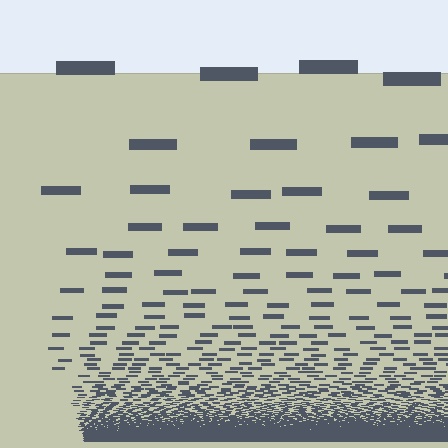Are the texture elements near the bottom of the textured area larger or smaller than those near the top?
Smaller. The gradient is inverted — elements near the bottom are smaller and denser.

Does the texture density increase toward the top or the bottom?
Density increases toward the bottom.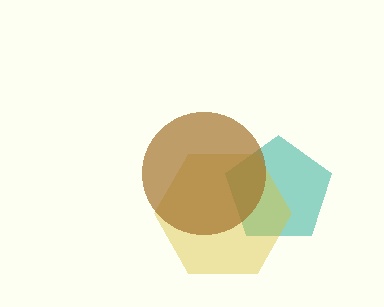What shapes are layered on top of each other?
The layered shapes are: a teal pentagon, a yellow hexagon, a brown circle.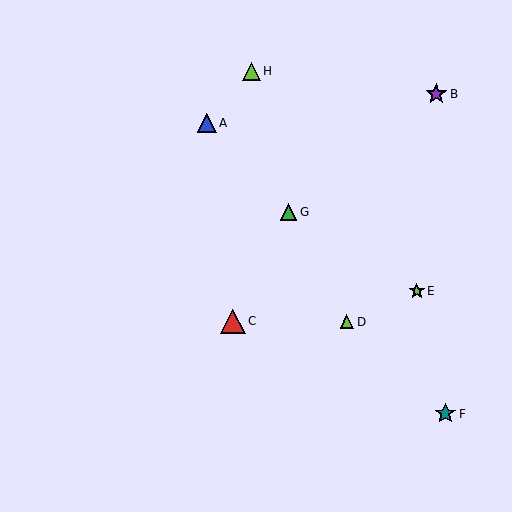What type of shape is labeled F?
Shape F is a teal star.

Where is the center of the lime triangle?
The center of the lime triangle is at (252, 71).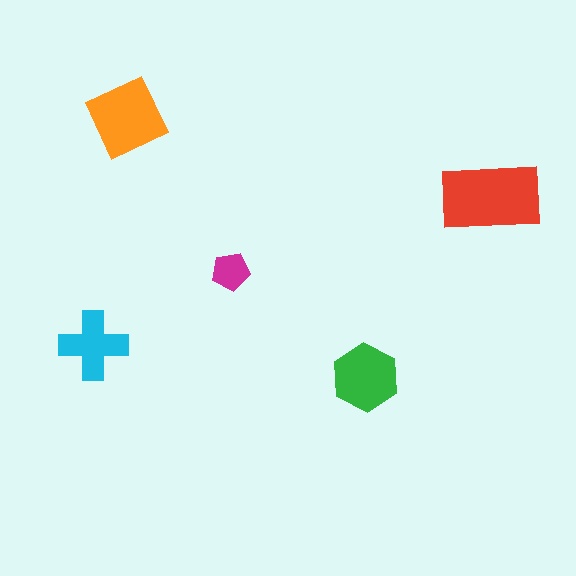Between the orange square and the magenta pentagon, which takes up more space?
The orange square.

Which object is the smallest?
The magenta pentagon.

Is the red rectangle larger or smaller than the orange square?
Larger.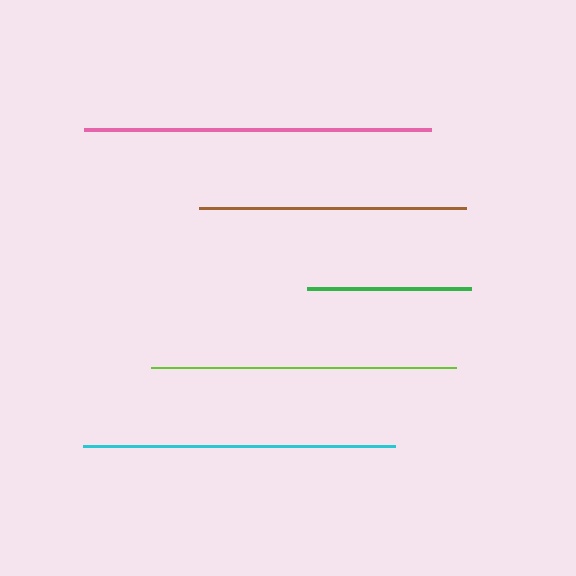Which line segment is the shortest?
The green line is the shortest at approximately 163 pixels.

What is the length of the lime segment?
The lime segment is approximately 305 pixels long.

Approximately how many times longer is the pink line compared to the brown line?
The pink line is approximately 1.3 times the length of the brown line.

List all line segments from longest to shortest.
From longest to shortest: pink, cyan, lime, brown, green.